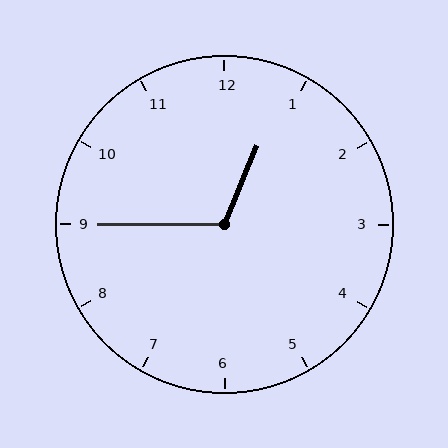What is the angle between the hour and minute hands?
Approximately 112 degrees.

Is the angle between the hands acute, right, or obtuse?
It is obtuse.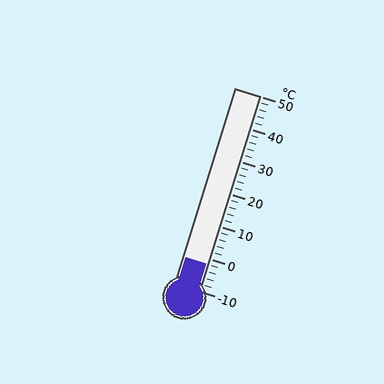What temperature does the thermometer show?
The thermometer shows approximately -2°C.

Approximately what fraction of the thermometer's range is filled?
The thermometer is filled to approximately 15% of its range.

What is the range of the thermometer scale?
The thermometer scale ranges from -10°C to 50°C.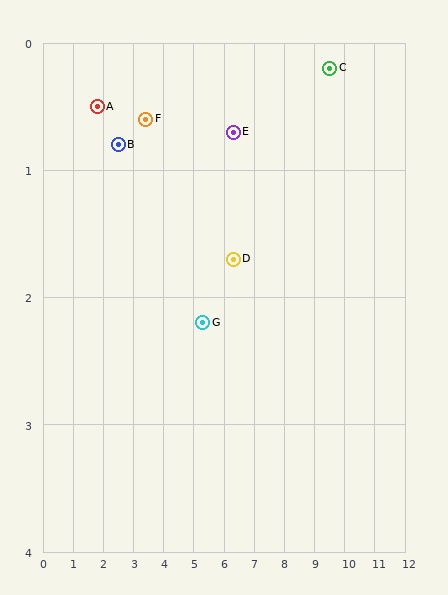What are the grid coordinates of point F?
Point F is at approximately (3.4, 0.6).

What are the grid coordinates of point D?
Point D is at approximately (6.3, 1.7).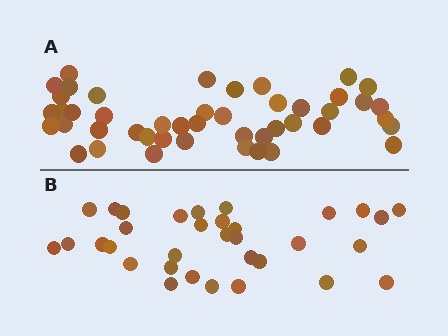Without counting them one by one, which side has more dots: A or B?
Region A (the top region) has more dots.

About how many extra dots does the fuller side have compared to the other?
Region A has approximately 15 more dots than region B.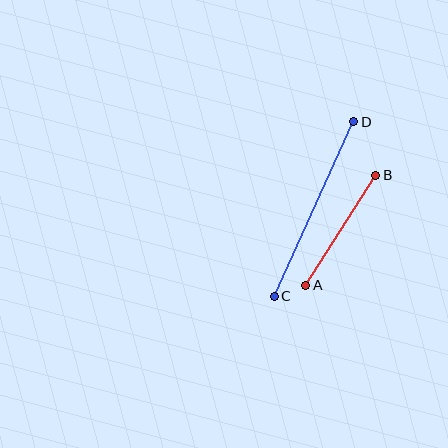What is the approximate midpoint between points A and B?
The midpoint is at approximately (341, 230) pixels.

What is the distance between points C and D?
The distance is approximately 191 pixels.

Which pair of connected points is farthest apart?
Points C and D are farthest apart.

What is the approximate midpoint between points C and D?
The midpoint is at approximately (314, 209) pixels.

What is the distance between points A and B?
The distance is approximately 130 pixels.